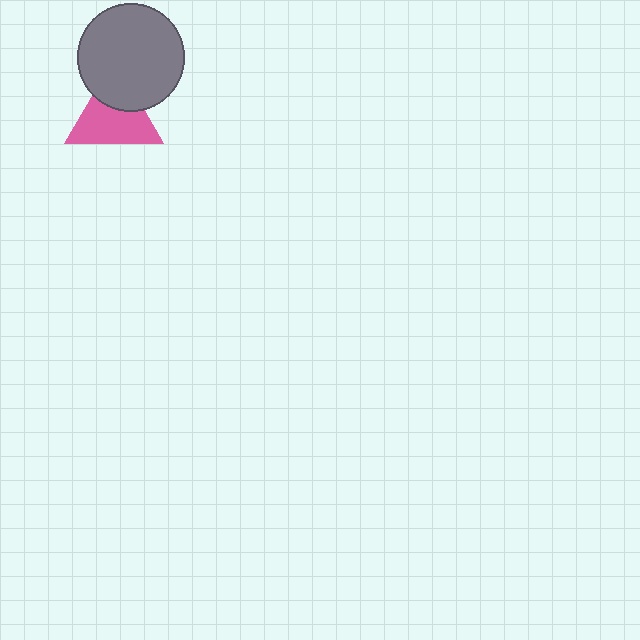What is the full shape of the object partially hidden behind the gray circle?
The partially hidden object is a pink triangle.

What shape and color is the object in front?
The object in front is a gray circle.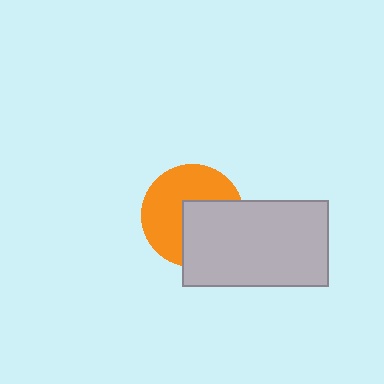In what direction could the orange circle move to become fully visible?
The orange circle could move toward the upper-left. That would shift it out from behind the light gray rectangle entirely.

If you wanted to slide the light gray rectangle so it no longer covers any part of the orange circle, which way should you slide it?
Slide it toward the lower-right — that is the most direct way to separate the two shapes.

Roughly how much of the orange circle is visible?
About half of it is visible (roughly 56%).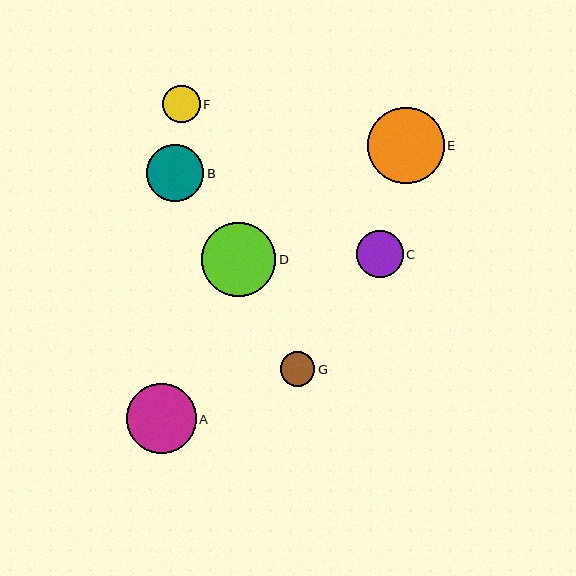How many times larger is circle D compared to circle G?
Circle D is approximately 2.1 times the size of circle G.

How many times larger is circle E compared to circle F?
Circle E is approximately 2.0 times the size of circle F.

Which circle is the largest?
Circle E is the largest with a size of approximately 77 pixels.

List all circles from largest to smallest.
From largest to smallest: E, D, A, B, C, F, G.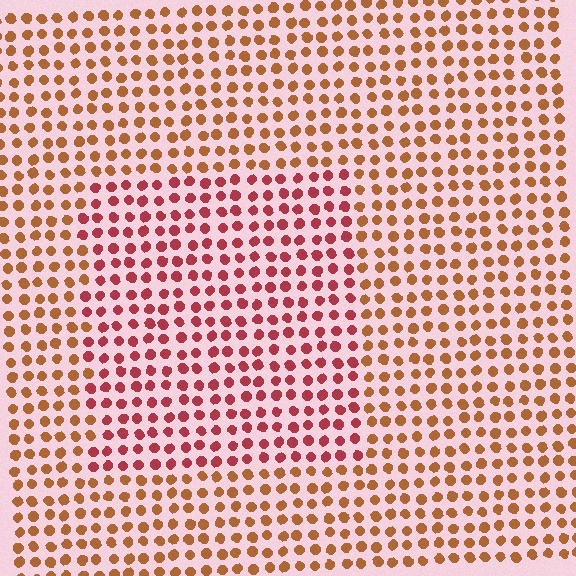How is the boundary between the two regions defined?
The boundary is defined purely by a slight shift in hue (about 34 degrees). Spacing, size, and orientation are identical on both sides.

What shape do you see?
I see a rectangle.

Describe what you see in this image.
The image is filled with small brown elements in a uniform arrangement. A rectangle-shaped region is visible where the elements are tinted to a slightly different hue, forming a subtle color boundary.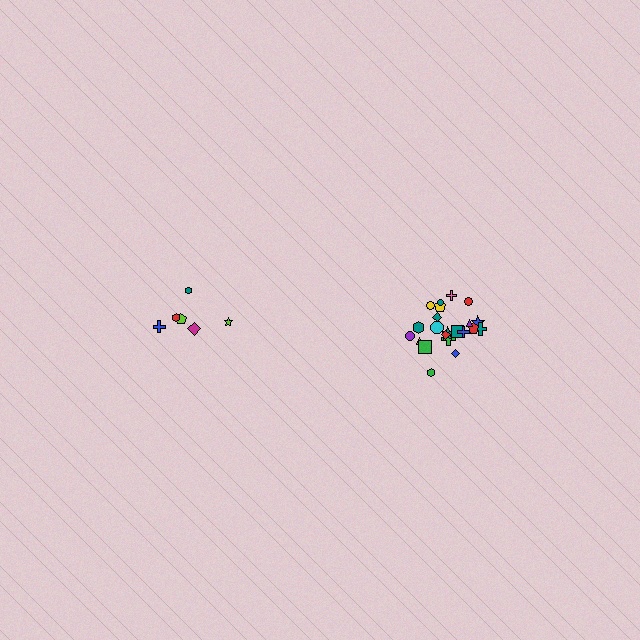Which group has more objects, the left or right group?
The right group.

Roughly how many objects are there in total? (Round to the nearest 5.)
Roughly 30 objects in total.